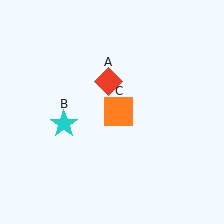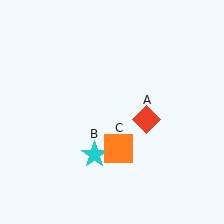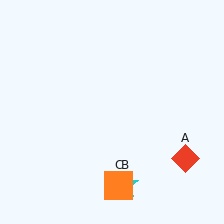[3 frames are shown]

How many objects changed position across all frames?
3 objects changed position: red diamond (object A), cyan star (object B), orange square (object C).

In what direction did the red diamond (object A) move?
The red diamond (object A) moved down and to the right.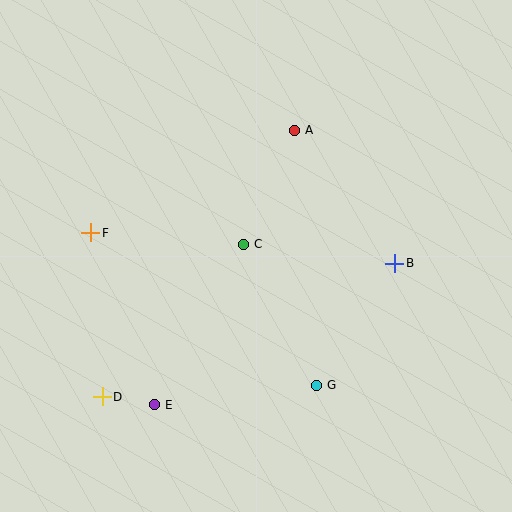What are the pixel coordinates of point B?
Point B is at (395, 263).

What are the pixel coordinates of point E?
Point E is at (154, 405).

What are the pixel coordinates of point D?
Point D is at (102, 397).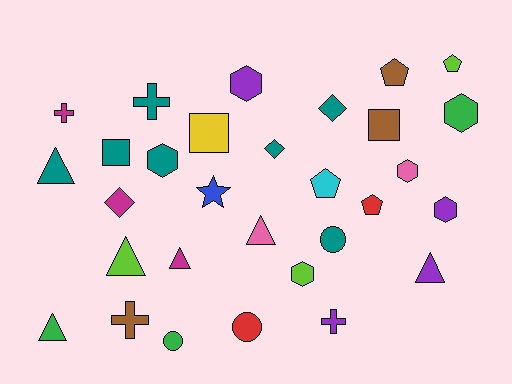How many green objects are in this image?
There are 3 green objects.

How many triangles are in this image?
There are 6 triangles.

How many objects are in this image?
There are 30 objects.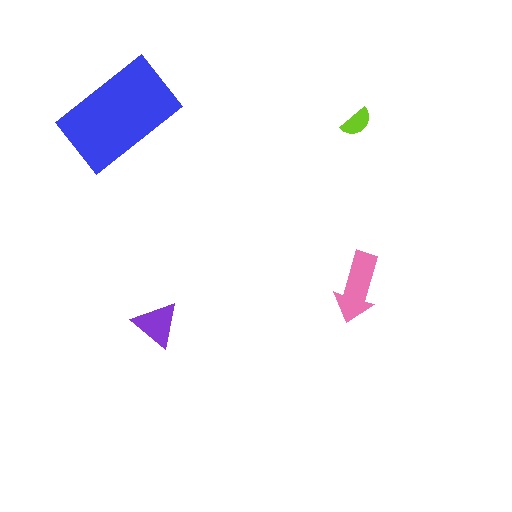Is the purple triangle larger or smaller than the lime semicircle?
Larger.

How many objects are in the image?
There are 4 objects in the image.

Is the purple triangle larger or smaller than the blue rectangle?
Smaller.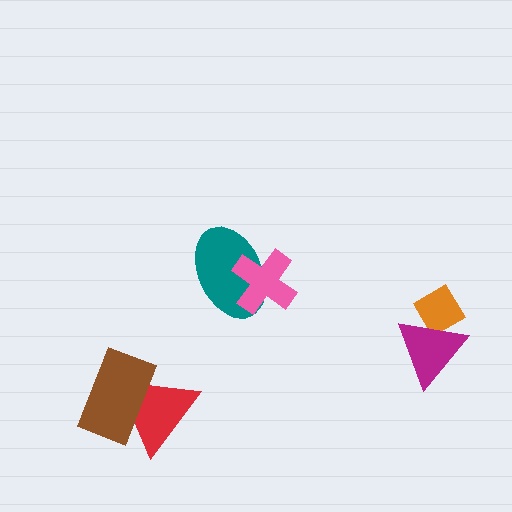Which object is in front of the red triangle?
The brown rectangle is in front of the red triangle.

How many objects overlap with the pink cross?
1 object overlaps with the pink cross.